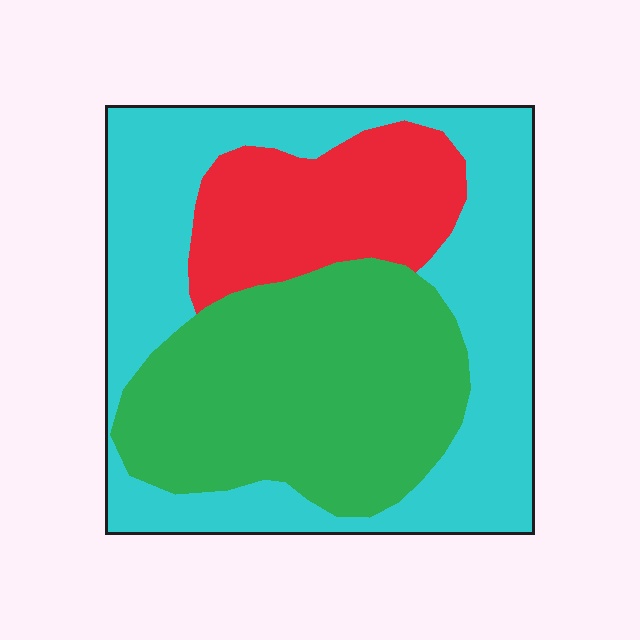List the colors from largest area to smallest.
From largest to smallest: cyan, green, red.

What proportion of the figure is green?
Green takes up about three eighths (3/8) of the figure.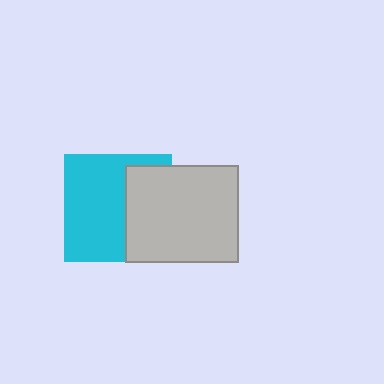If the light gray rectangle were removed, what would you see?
You would see the complete cyan square.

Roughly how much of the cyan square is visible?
About half of it is visible (roughly 62%).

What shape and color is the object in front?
The object in front is a light gray rectangle.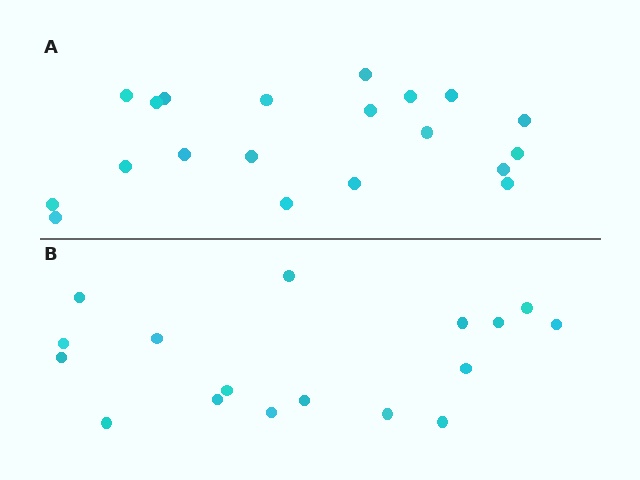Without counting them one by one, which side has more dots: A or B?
Region A (the top region) has more dots.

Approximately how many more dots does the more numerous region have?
Region A has just a few more — roughly 2 or 3 more dots than region B.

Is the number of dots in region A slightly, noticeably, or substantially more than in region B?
Region A has only slightly more — the two regions are fairly close. The ratio is roughly 1.2 to 1.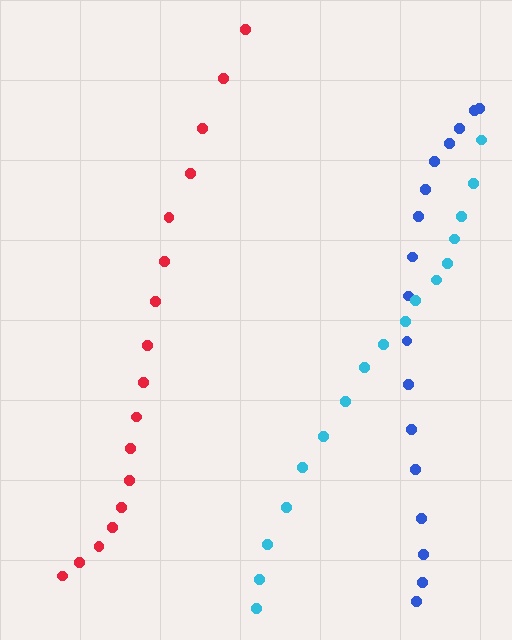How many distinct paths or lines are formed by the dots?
There are 3 distinct paths.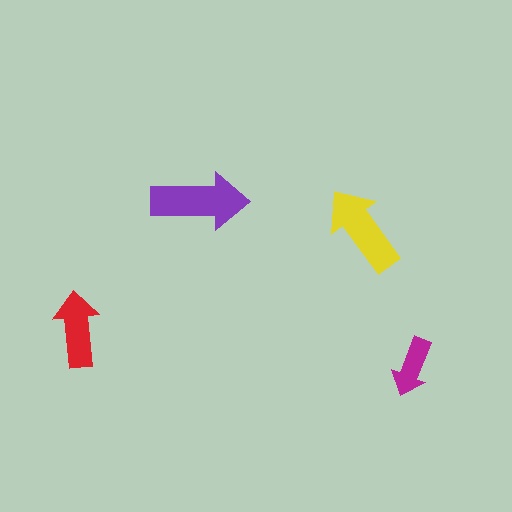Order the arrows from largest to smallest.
the purple one, the yellow one, the red one, the magenta one.